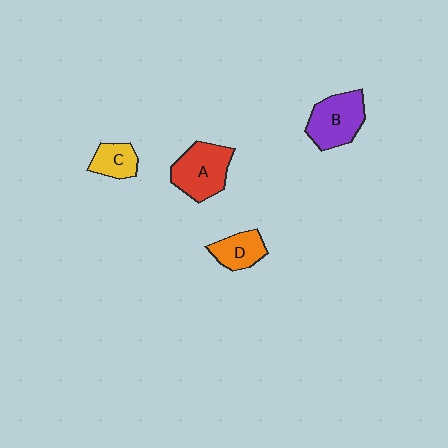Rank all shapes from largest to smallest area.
From largest to smallest: A (red), B (purple), D (orange), C (yellow).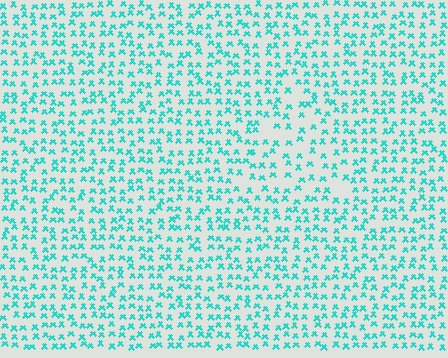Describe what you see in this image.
The image contains small cyan elements arranged at two different densities. A triangle-shaped region is visible where the elements are less densely packed than the surrounding area.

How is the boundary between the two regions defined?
The boundary is defined by a change in element density (approximately 1.6x ratio). All elements are the same color, size, and shape.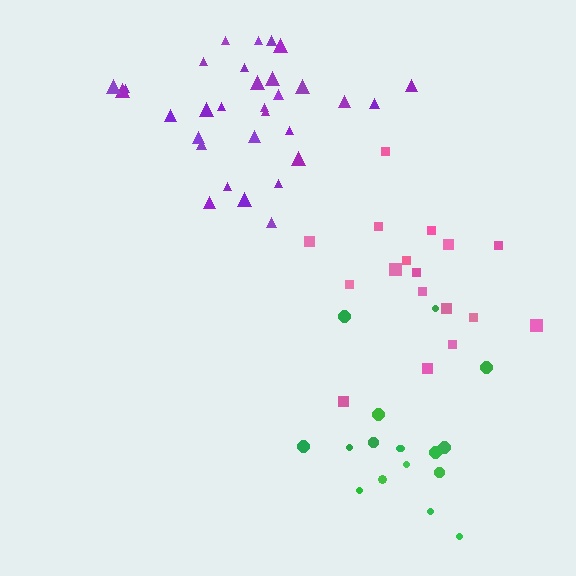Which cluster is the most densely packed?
Purple.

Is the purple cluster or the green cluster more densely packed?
Purple.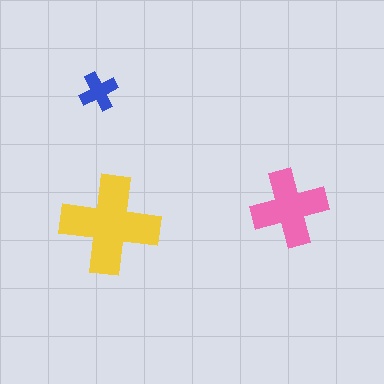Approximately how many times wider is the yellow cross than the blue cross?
About 2.5 times wider.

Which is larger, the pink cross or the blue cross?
The pink one.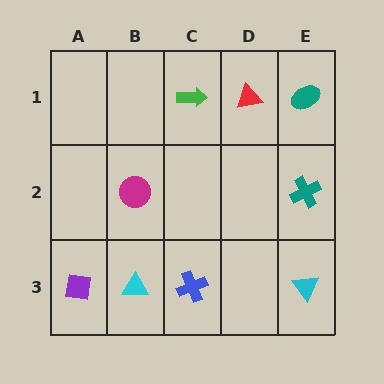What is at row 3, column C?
A blue cross.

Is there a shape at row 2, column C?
No, that cell is empty.